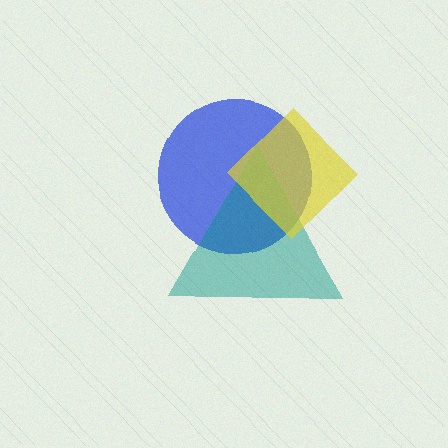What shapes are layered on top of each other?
The layered shapes are: a blue circle, a teal triangle, a yellow diamond.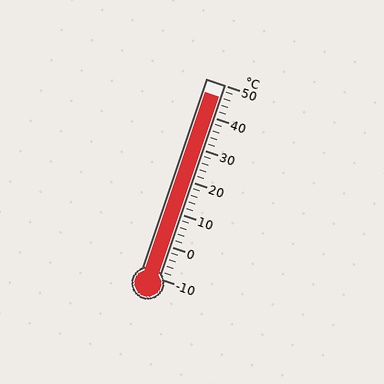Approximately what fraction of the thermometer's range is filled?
The thermometer is filled to approximately 95% of its range.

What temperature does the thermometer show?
The thermometer shows approximately 46°C.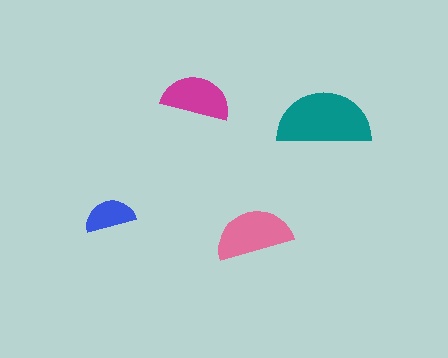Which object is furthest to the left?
The blue semicircle is leftmost.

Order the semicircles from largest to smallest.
the teal one, the pink one, the magenta one, the blue one.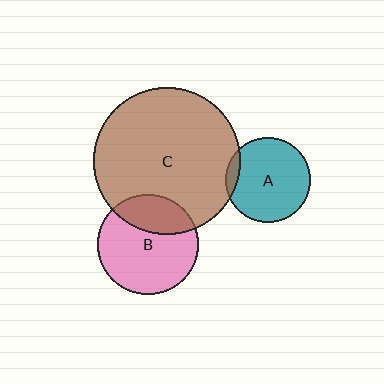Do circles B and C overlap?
Yes.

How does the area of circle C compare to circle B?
Approximately 2.1 times.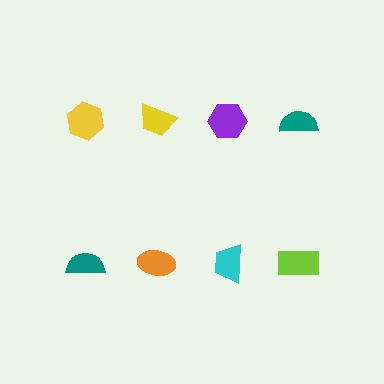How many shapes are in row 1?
4 shapes.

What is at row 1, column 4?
A teal semicircle.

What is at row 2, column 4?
A lime rectangle.